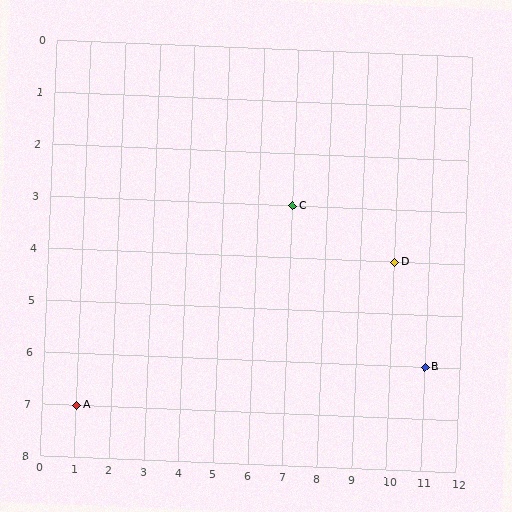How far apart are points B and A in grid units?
Points B and A are 10 columns and 1 row apart (about 10.0 grid units diagonally).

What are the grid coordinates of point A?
Point A is at grid coordinates (1, 7).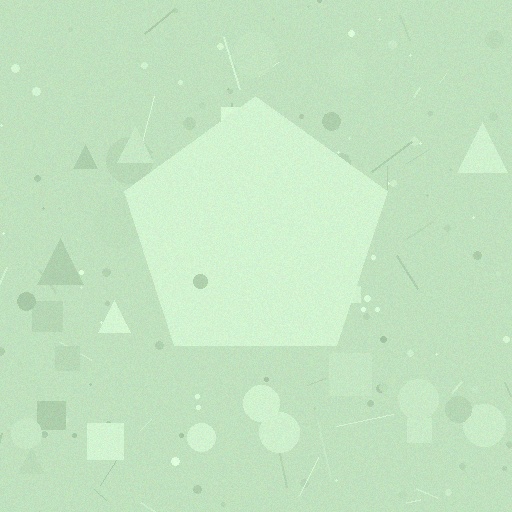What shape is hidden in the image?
A pentagon is hidden in the image.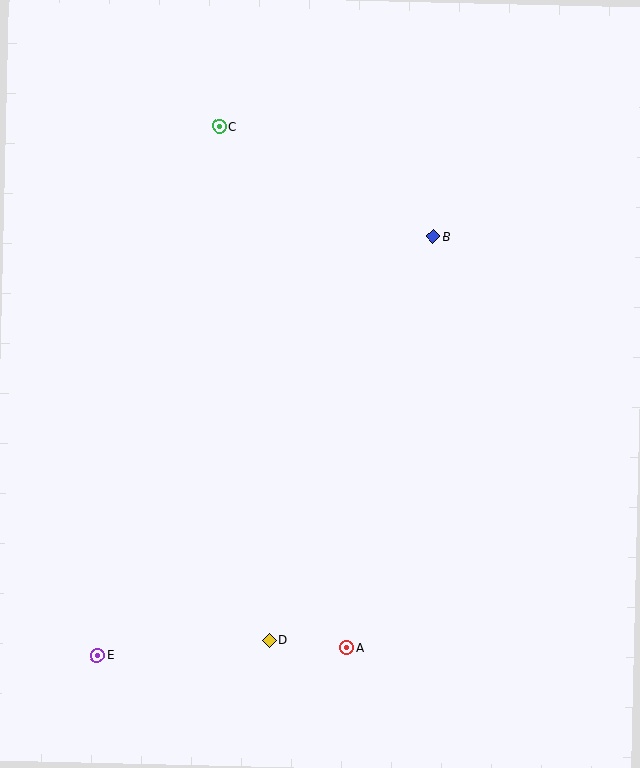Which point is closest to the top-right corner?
Point B is closest to the top-right corner.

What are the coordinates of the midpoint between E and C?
The midpoint between E and C is at (158, 391).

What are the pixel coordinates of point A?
Point A is at (346, 647).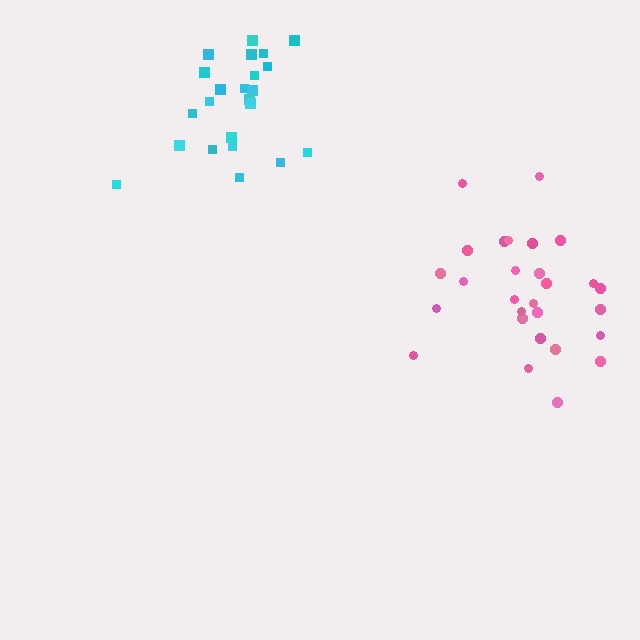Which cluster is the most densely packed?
Cyan.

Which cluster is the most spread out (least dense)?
Pink.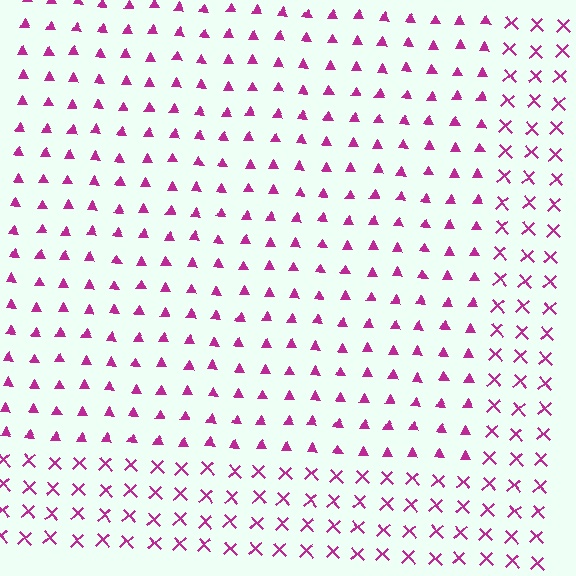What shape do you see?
I see a rectangle.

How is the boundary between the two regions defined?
The boundary is defined by a change in element shape: triangles inside vs. X marks outside. All elements share the same color and spacing.